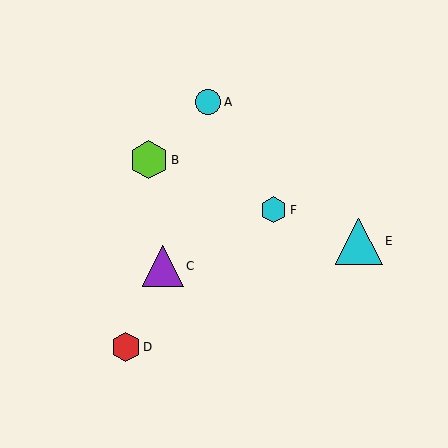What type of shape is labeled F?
Shape F is a cyan hexagon.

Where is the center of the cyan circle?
The center of the cyan circle is at (208, 102).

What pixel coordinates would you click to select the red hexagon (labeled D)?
Click at (126, 347) to select the red hexagon D.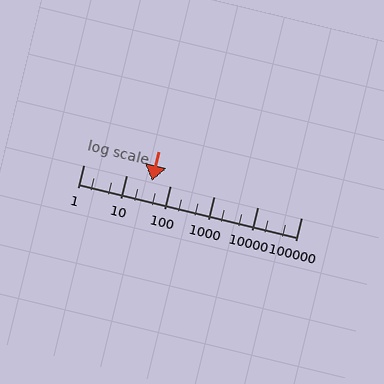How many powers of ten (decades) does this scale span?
The scale spans 5 decades, from 1 to 100000.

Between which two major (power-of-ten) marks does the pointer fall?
The pointer is between 10 and 100.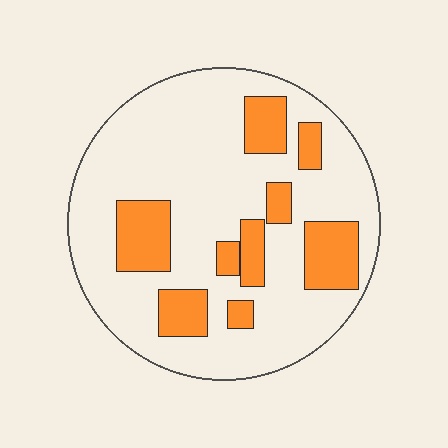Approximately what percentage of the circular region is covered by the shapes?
Approximately 25%.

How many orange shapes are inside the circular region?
9.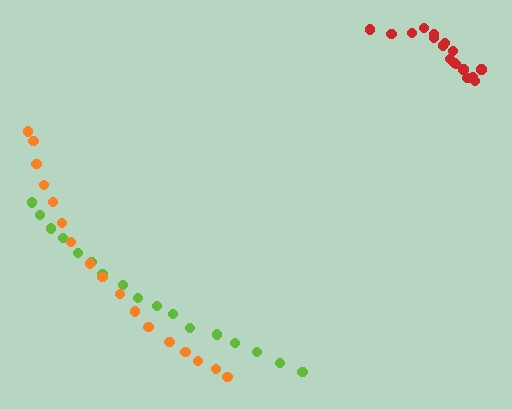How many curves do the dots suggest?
There are 3 distinct paths.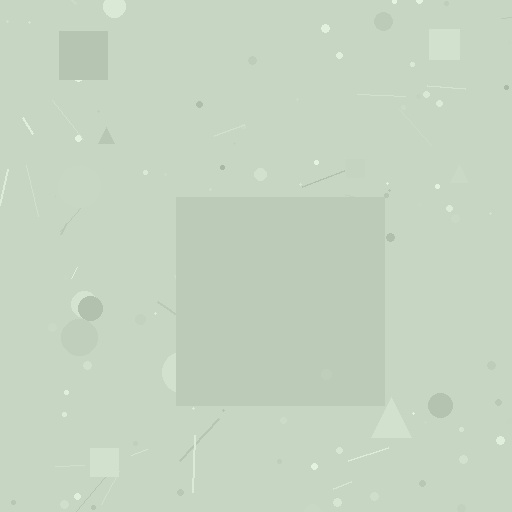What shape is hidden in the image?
A square is hidden in the image.